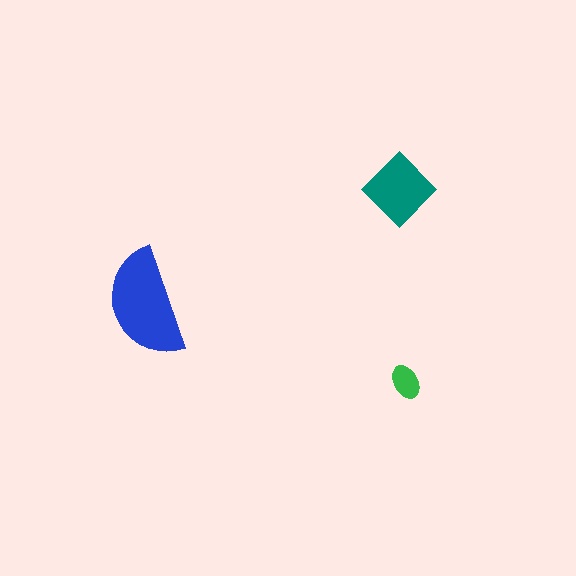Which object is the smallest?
The green ellipse.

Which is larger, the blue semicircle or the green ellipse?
The blue semicircle.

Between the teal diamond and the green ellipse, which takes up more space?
The teal diamond.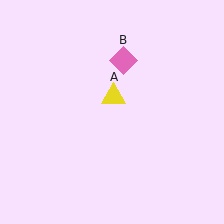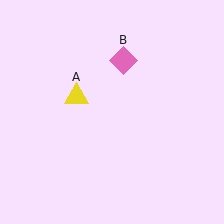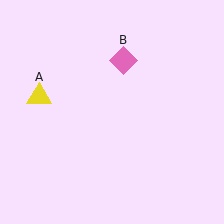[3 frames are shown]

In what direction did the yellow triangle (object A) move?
The yellow triangle (object A) moved left.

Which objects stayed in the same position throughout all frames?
Pink diamond (object B) remained stationary.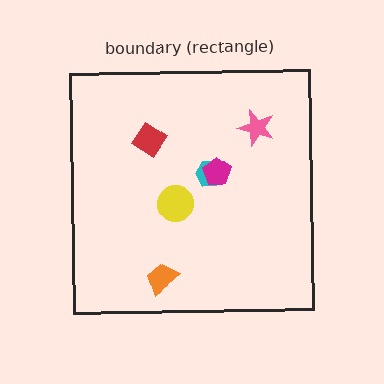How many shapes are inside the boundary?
6 inside, 0 outside.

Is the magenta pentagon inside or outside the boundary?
Inside.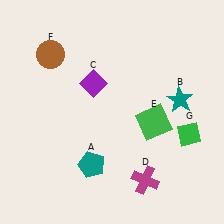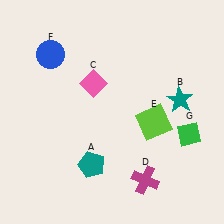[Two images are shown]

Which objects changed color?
C changed from purple to pink. E changed from green to lime. F changed from brown to blue.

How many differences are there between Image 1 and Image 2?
There are 3 differences between the two images.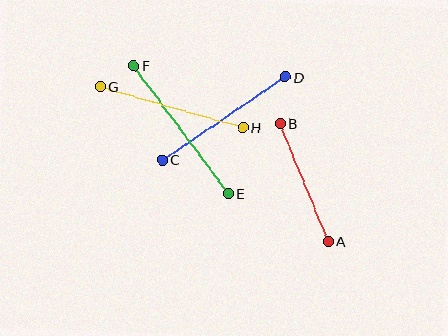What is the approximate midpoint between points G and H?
The midpoint is at approximately (172, 107) pixels.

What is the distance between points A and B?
The distance is approximately 128 pixels.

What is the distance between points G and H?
The distance is approximately 149 pixels.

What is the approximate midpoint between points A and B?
The midpoint is at approximately (304, 182) pixels.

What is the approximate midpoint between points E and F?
The midpoint is at approximately (181, 130) pixels.